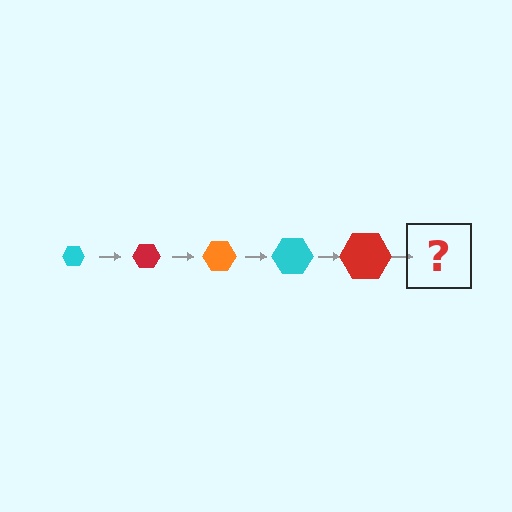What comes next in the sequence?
The next element should be an orange hexagon, larger than the previous one.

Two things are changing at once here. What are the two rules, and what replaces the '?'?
The two rules are that the hexagon grows larger each step and the color cycles through cyan, red, and orange. The '?' should be an orange hexagon, larger than the previous one.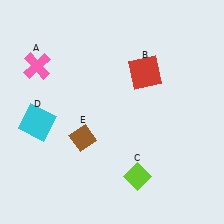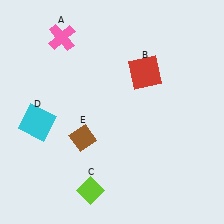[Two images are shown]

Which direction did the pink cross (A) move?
The pink cross (A) moved up.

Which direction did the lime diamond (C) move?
The lime diamond (C) moved left.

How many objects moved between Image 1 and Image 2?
2 objects moved between the two images.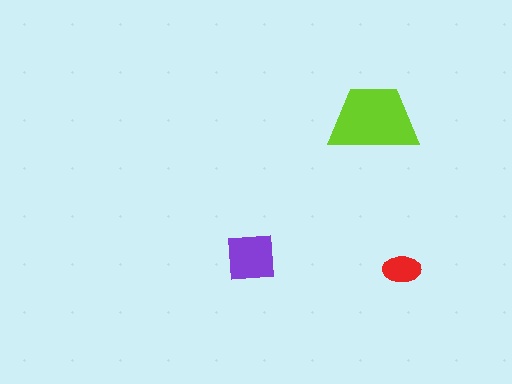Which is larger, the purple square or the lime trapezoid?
The lime trapezoid.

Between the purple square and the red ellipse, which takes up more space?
The purple square.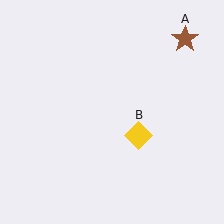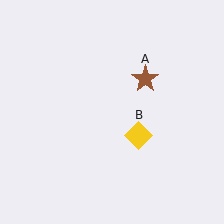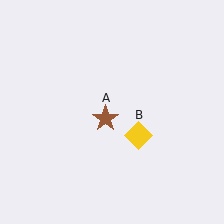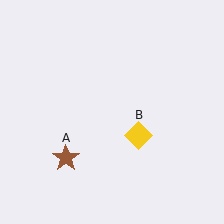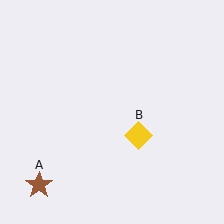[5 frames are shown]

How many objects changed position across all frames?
1 object changed position: brown star (object A).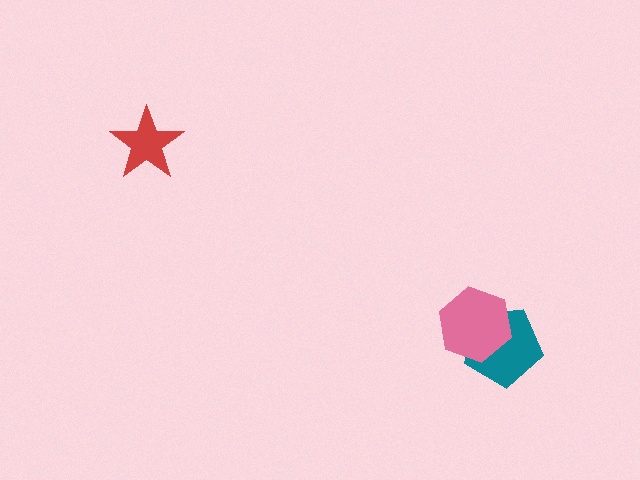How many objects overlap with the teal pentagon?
1 object overlaps with the teal pentagon.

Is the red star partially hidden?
No, no other shape covers it.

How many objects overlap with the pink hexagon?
1 object overlaps with the pink hexagon.